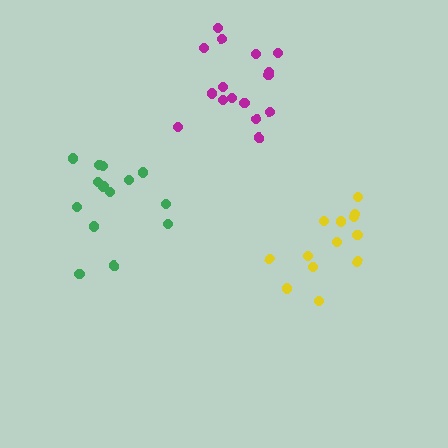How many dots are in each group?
Group 1: 13 dots, Group 2: 14 dots, Group 3: 16 dots (43 total).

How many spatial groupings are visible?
There are 3 spatial groupings.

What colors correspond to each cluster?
The clusters are colored: yellow, green, magenta.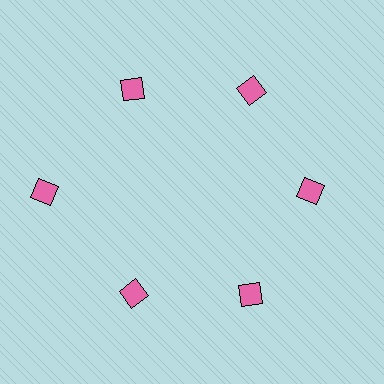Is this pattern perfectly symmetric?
No. The 6 pink squares are arranged in a ring, but one element near the 9 o'clock position is pushed outward from the center, breaking the 6-fold rotational symmetry.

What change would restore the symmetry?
The symmetry would be restored by moving it inward, back onto the ring so that all 6 squares sit at equal angles and equal distance from the center.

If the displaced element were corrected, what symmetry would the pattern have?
It would have 6-fold rotational symmetry — the pattern would map onto itself every 60 degrees.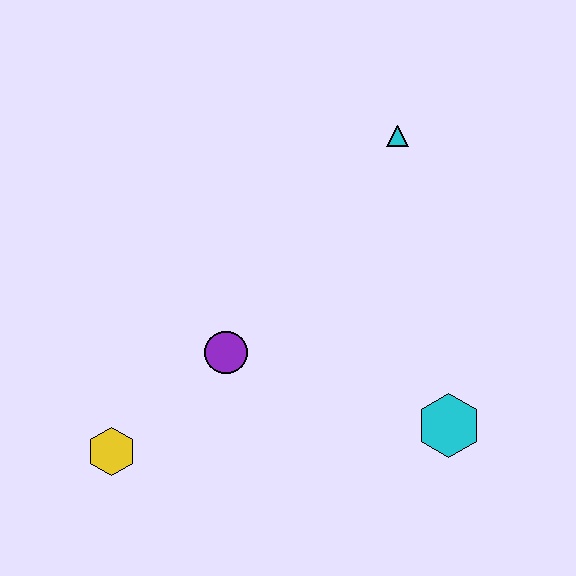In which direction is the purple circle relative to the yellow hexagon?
The purple circle is to the right of the yellow hexagon.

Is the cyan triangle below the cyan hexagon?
No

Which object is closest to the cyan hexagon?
The purple circle is closest to the cyan hexagon.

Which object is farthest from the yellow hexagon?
The cyan triangle is farthest from the yellow hexagon.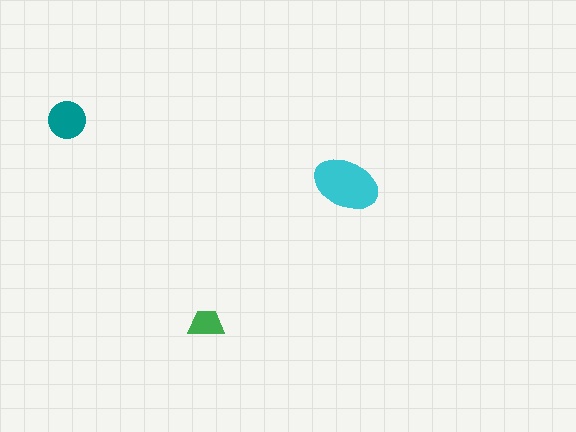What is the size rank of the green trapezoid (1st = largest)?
3rd.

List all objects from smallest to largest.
The green trapezoid, the teal circle, the cyan ellipse.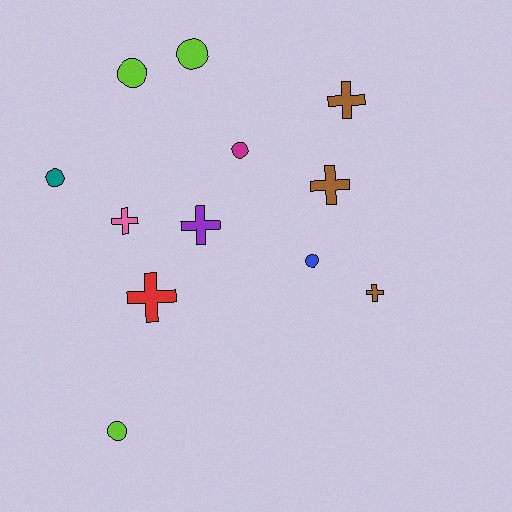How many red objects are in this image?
There is 1 red object.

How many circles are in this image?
There are 6 circles.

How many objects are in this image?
There are 12 objects.